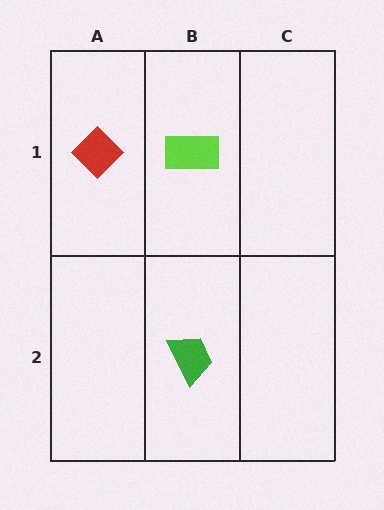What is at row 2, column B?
A green trapezoid.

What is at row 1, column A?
A red diamond.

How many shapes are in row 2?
1 shape.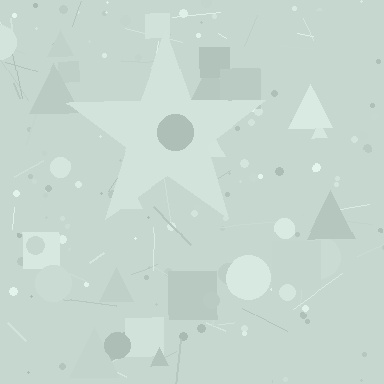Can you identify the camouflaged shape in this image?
The camouflaged shape is a star.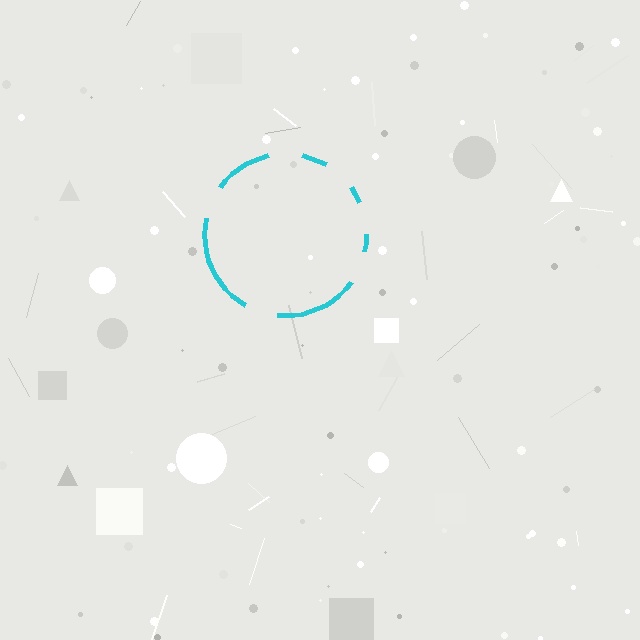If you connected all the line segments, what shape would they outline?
They would outline a circle.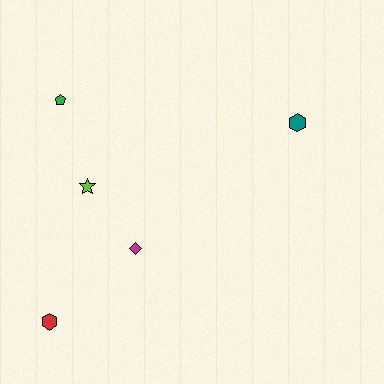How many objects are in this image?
There are 5 objects.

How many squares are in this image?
There are no squares.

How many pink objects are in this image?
There are no pink objects.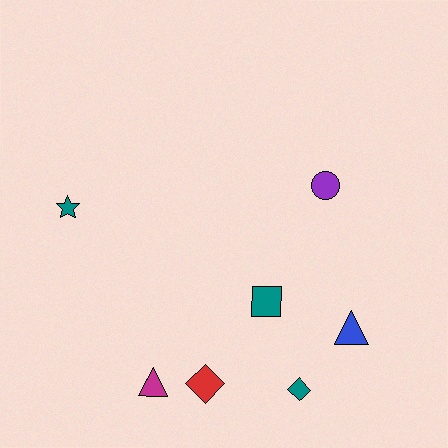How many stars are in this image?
There is 1 star.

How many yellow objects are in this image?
There are no yellow objects.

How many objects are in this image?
There are 7 objects.